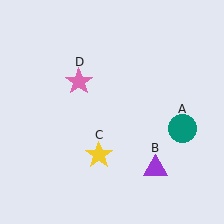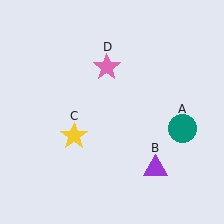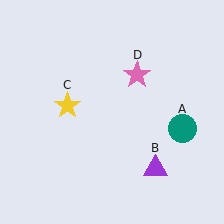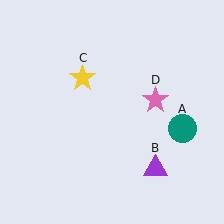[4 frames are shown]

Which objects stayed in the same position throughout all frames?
Teal circle (object A) and purple triangle (object B) remained stationary.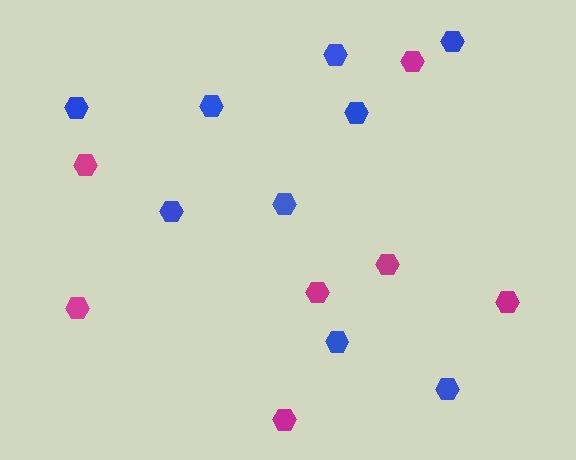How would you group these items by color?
There are 2 groups: one group of magenta hexagons (7) and one group of blue hexagons (9).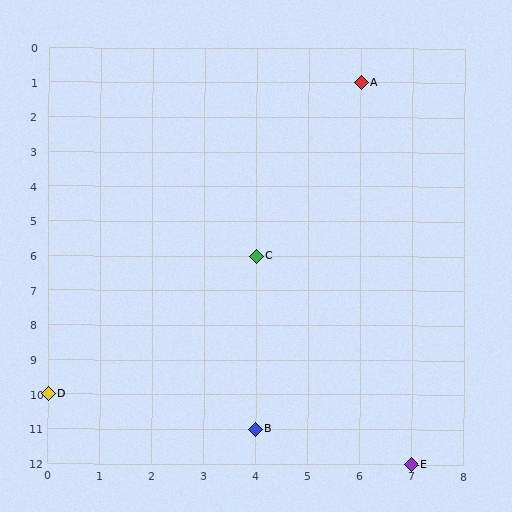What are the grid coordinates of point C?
Point C is at grid coordinates (4, 6).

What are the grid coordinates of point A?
Point A is at grid coordinates (6, 1).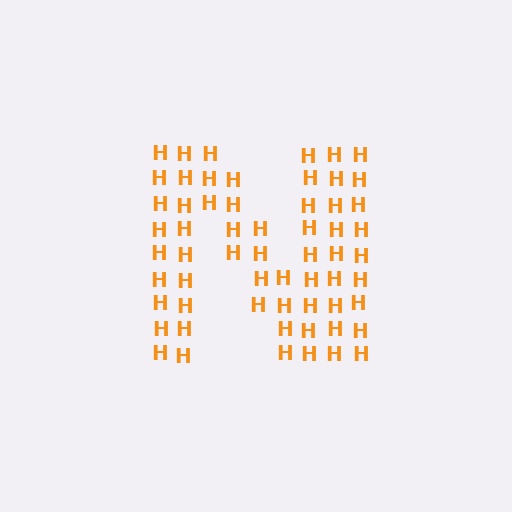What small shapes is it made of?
It is made of small letter H's.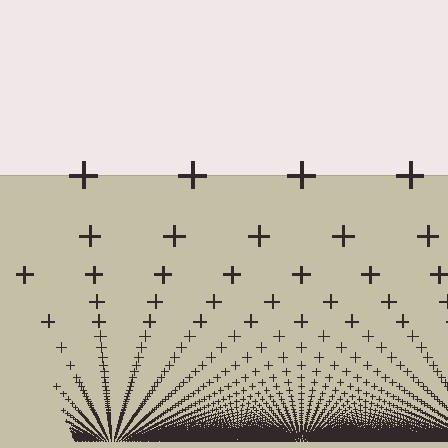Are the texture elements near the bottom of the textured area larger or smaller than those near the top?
Smaller. The gradient is inverted — elements near the bottom are smaller and denser.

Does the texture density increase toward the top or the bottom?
Density increases toward the bottom.